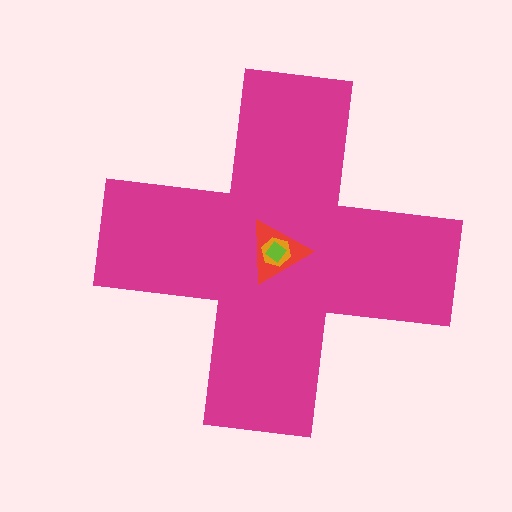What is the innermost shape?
The lime diamond.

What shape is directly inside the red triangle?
The orange hexagon.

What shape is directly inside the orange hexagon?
The lime diamond.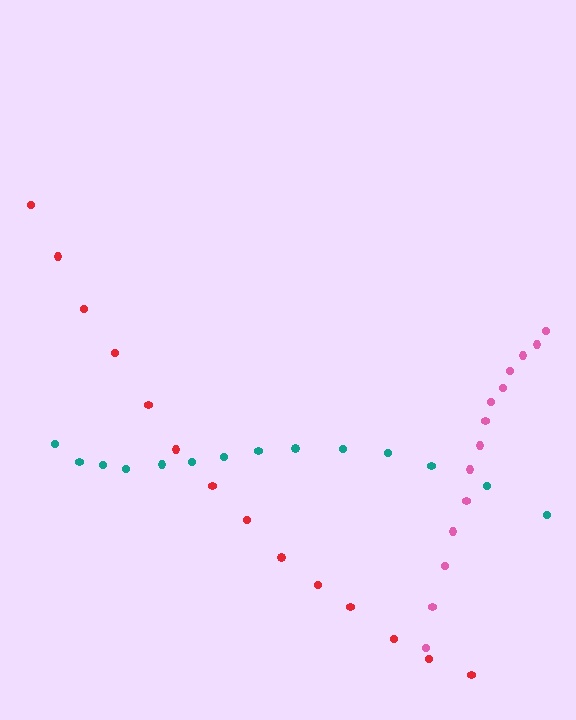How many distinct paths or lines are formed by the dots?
There are 3 distinct paths.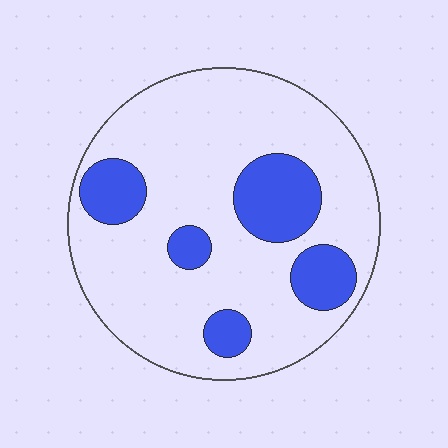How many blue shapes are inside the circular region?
5.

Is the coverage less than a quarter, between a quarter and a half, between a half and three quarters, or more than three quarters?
Less than a quarter.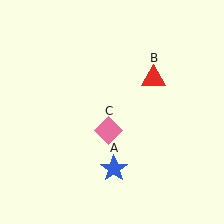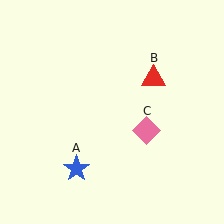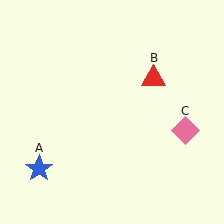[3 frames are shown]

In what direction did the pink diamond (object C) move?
The pink diamond (object C) moved right.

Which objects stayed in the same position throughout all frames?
Red triangle (object B) remained stationary.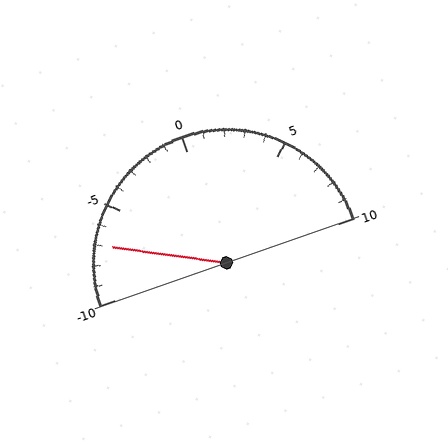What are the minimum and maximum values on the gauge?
The gauge ranges from -10 to 10.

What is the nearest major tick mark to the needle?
The nearest major tick mark is -5.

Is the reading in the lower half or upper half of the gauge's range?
The reading is in the lower half of the range (-10 to 10).